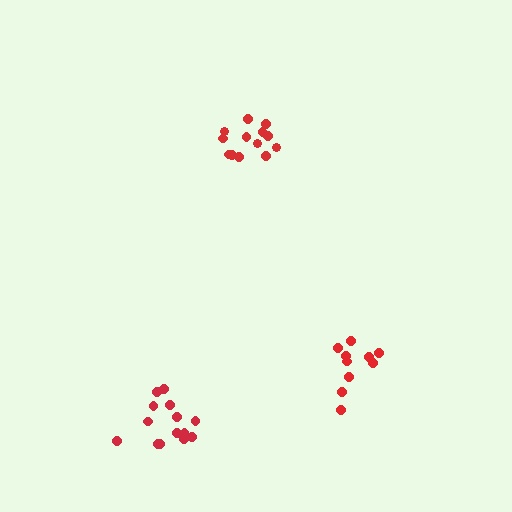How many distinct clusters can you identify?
There are 3 distinct clusters.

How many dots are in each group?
Group 1: 10 dots, Group 2: 14 dots, Group 3: 14 dots (38 total).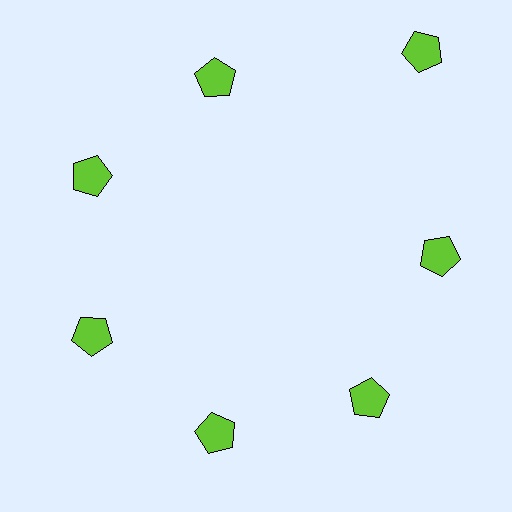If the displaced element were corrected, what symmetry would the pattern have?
It would have 7-fold rotational symmetry — the pattern would map onto itself every 51 degrees.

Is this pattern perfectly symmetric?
No. The 7 lime pentagons are arranged in a ring, but one element near the 1 o'clock position is pushed outward from the center, breaking the 7-fold rotational symmetry.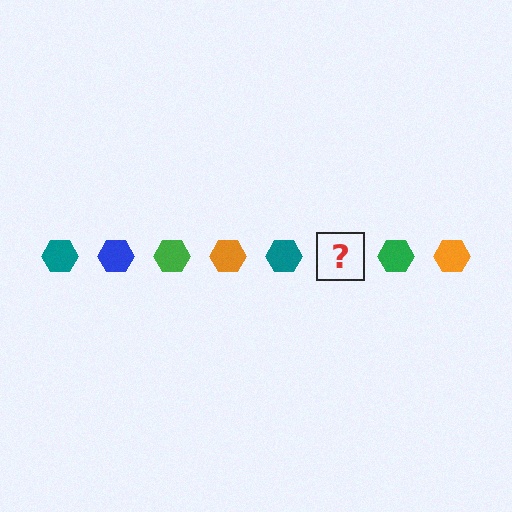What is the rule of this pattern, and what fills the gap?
The rule is that the pattern cycles through teal, blue, green, orange hexagons. The gap should be filled with a blue hexagon.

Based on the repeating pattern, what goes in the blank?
The blank should be a blue hexagon.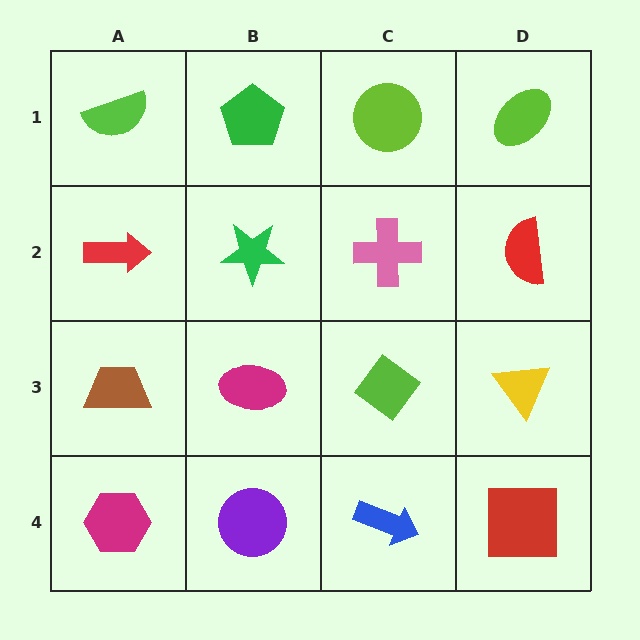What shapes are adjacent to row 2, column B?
A green pentagon (row 1, column B), a magenta ellipse (row 3, column B), a red arrow (row 2, column A), a pink cross (row 2, column C).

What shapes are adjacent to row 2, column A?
A lime semicircle (row 1, column A), a brown trapezoid (row 3, column A), a green star (row 2, column B).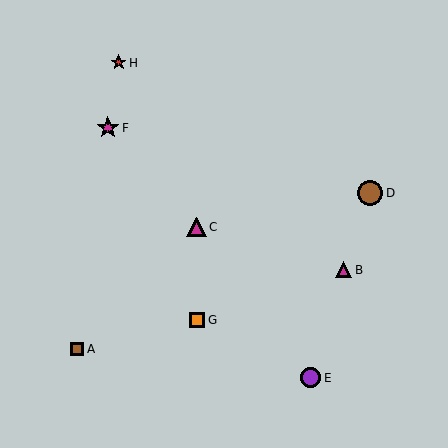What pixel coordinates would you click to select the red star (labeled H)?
Click at (119, 63) to select the red star H.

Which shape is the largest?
The brown circle (labeled D) is the largest.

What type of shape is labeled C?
Shape C is a magenta triangle.